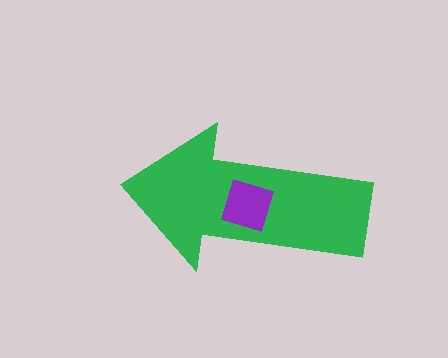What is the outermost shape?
The green arrow.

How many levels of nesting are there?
2.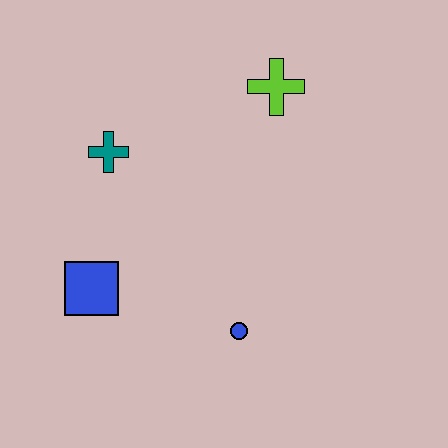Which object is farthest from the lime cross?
The blue square is farthest from the lime cross.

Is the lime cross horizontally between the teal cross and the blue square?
No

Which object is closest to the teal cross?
The blue square is closest to the teal cross.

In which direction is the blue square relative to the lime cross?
The blue square is below the lime cross.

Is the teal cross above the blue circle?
Yes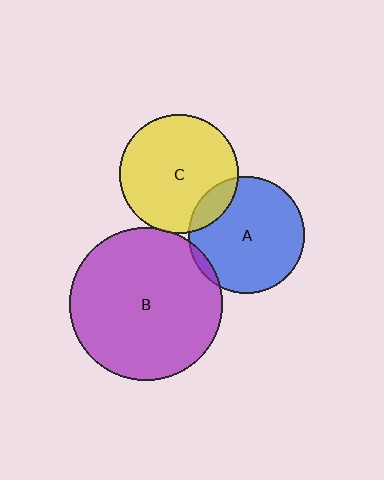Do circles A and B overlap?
Yes.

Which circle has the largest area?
Circle B (purple).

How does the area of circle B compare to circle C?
Approximately 1.7 times.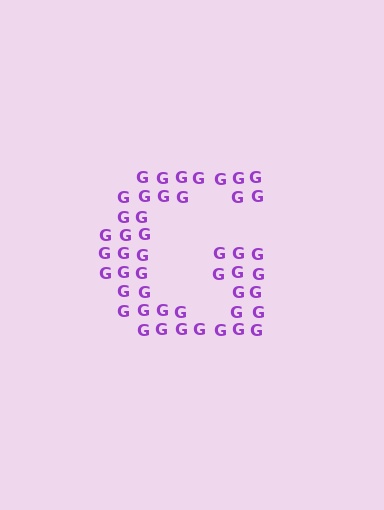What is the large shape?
The large shape is the letter G.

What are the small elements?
The small elements are letter G's.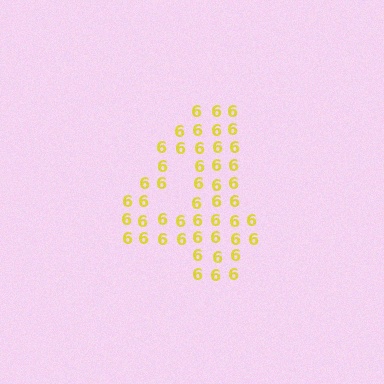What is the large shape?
The large shape is the digit 4.